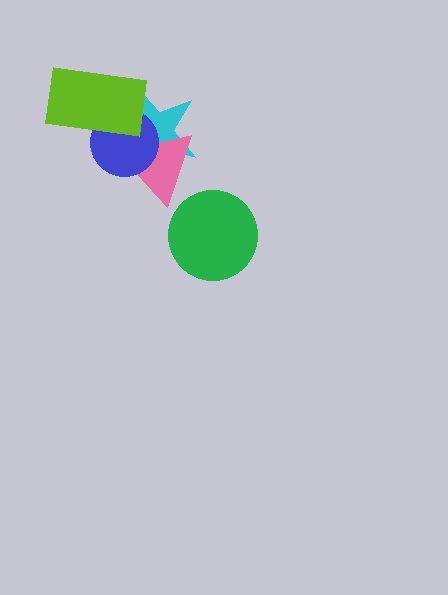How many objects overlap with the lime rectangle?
2 objects overlap with the lime rectangle.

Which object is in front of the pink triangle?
The blue circle is in front of the pink triangle.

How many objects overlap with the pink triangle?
2 objects overlap with the pink triangle.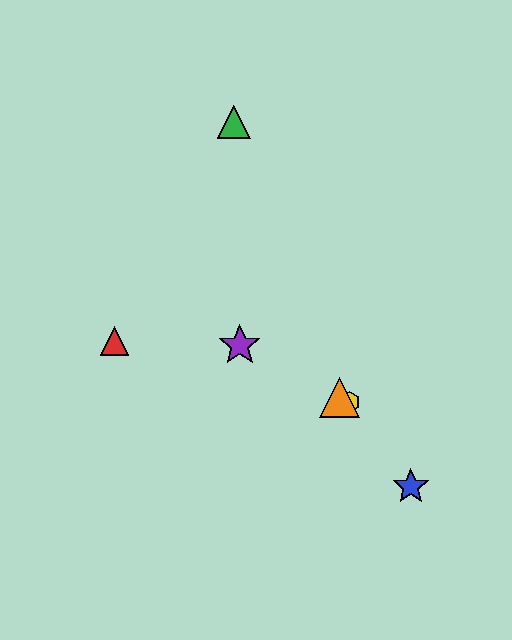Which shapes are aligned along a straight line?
The yellow hexagon, the purple star, the orange triangle are aligned along a straight line.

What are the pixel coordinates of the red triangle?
The red triangle is at (114, 341).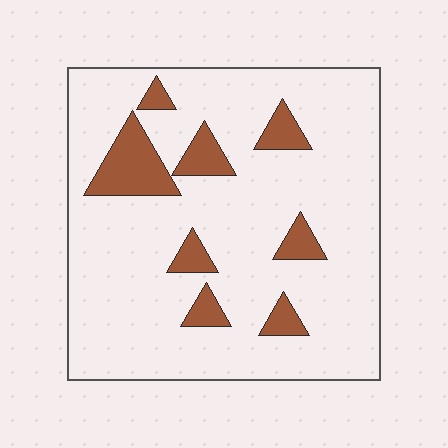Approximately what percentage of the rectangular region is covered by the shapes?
Approximately 15%.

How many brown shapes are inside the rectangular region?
8.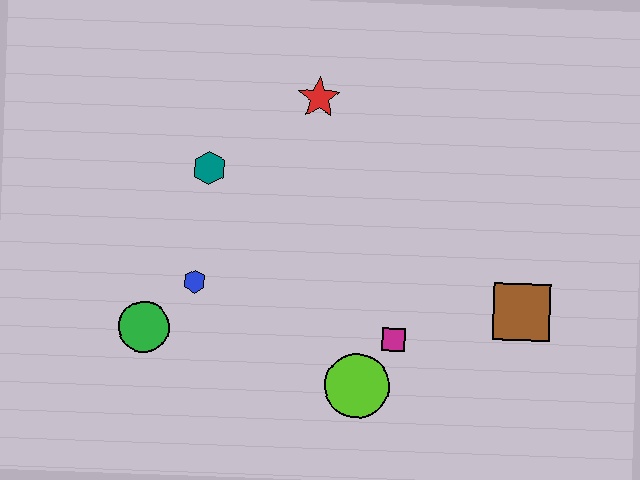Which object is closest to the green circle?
The blue hexagon is closest to the green circle.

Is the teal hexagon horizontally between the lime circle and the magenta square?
No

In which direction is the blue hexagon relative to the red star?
The blue hexagon is below the red star.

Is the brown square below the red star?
Yes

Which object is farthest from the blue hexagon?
The brown square is farthest from the blue hexagon.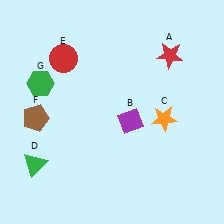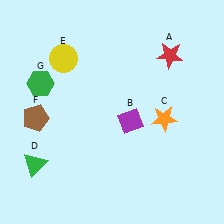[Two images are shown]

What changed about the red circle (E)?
In Image 1, E is red. In Image 2, it changed to yellow.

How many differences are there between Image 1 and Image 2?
There is 1 difference between the two images.